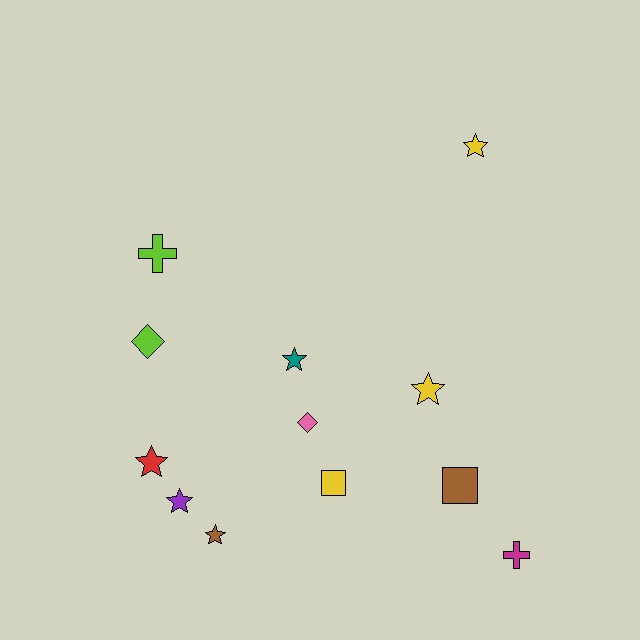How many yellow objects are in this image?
There are 3 yellow objects.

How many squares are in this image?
There are 2 squares.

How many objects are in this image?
There are 12 objects.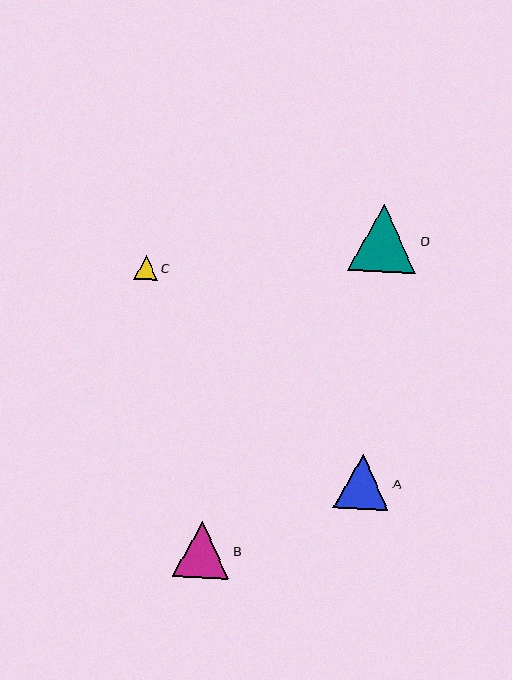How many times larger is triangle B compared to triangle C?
Triangle B is approximately 2.3 times the size of triangle C.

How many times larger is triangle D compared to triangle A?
Triangle D is approximately 1.2 times the size of triangle A.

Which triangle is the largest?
Triangle D is the largest with a size of approximately 69 pixels.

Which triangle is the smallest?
Triangle C is the smallest with a size of approximately 24 pixels.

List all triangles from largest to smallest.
From largest to smallest: D, B, A, C.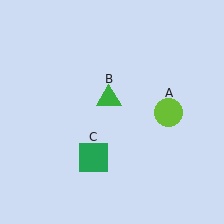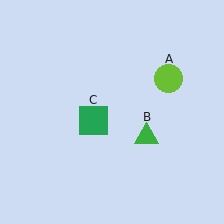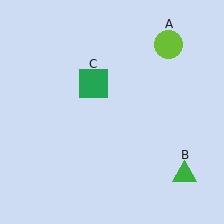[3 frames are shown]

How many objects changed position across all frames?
3 objects changed position: lime circle (object A), green triangle (object B), green square (object C).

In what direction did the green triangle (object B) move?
The green triangle (object B) moved down and to the right.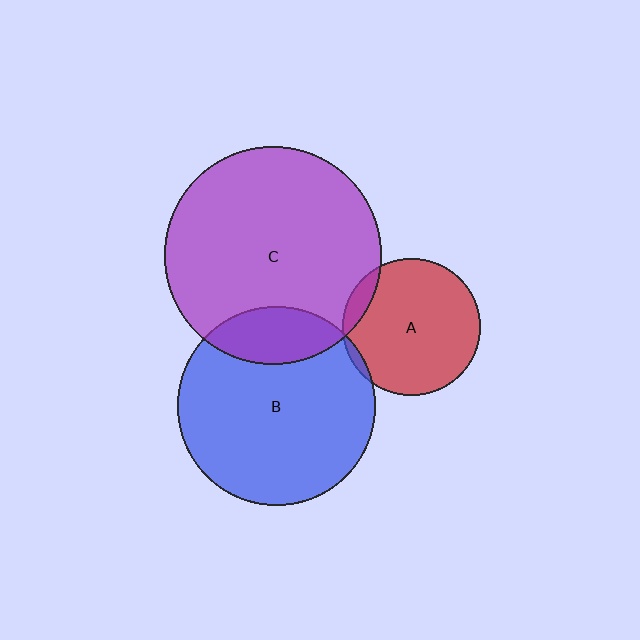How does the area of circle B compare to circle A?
Approximately 2.1 times.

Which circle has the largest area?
Circle C (purple).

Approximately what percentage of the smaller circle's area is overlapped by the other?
Approximately 20%.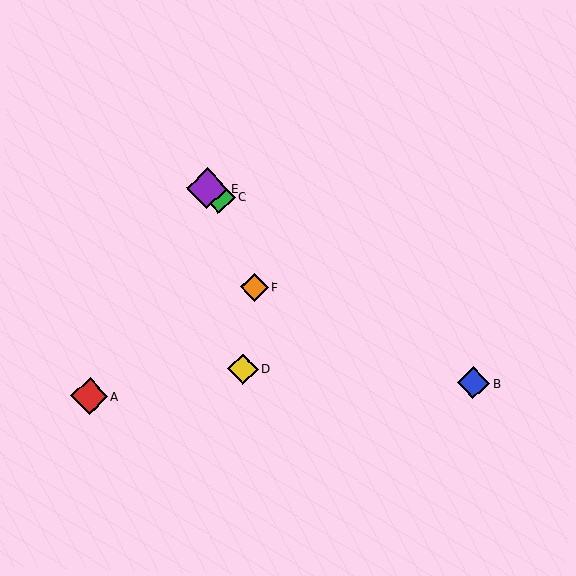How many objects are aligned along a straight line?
3 objects (B, C, E) are aligned along a straight line.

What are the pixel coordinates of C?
Object C is at (219, 197).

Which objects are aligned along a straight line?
Objects B, C, E are aligned along a straight line.